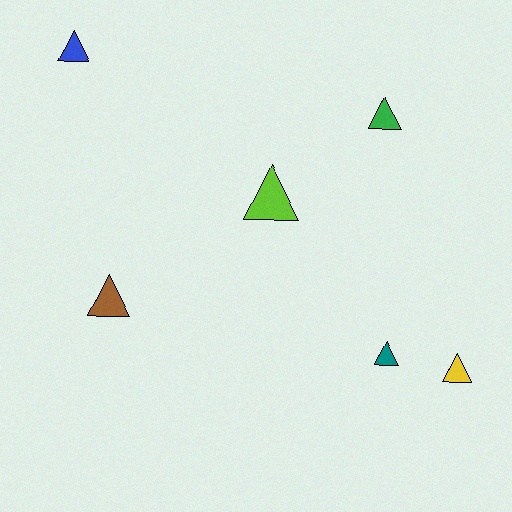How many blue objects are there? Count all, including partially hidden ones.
There is 1 blue object.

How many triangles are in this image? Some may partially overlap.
There are 6 triangles.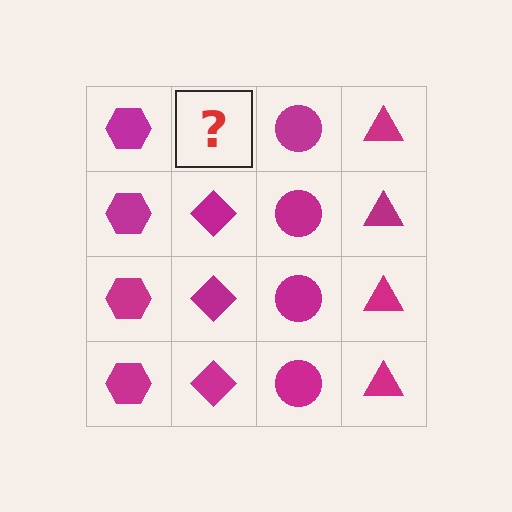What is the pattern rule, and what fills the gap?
The rule is that each column has a consistent shape. The gap should be filled with a magenta diamond.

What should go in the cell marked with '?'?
The missing cell should contain a magenta diamond.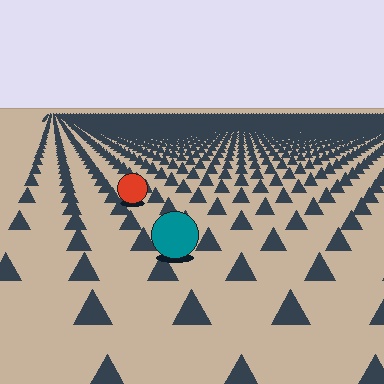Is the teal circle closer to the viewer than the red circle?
Yes. The teal circle is closer — you can tell from the texture gradient: the ground texture is coarser near it.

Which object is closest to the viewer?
The teal circle is closest. The texture marks near it are larger and more spread out.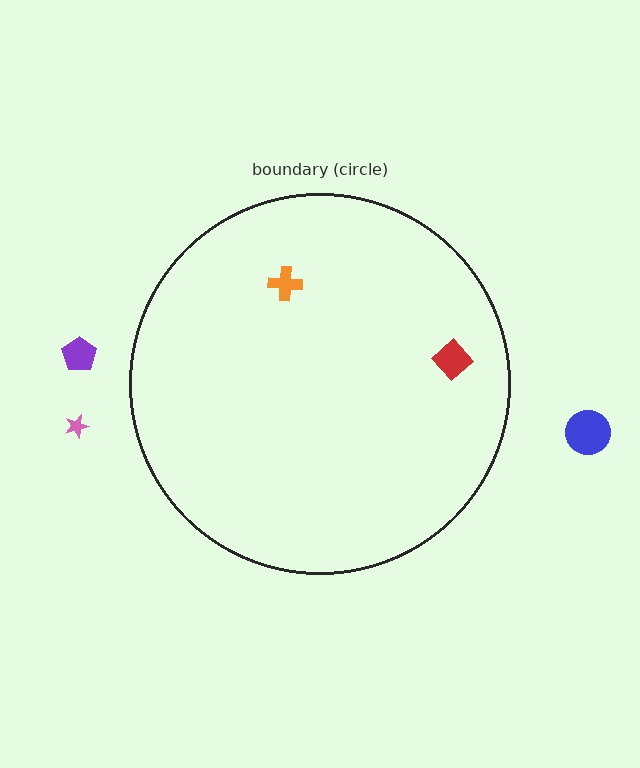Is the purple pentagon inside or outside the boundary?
Outside.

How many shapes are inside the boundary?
2 inside, 3 outside.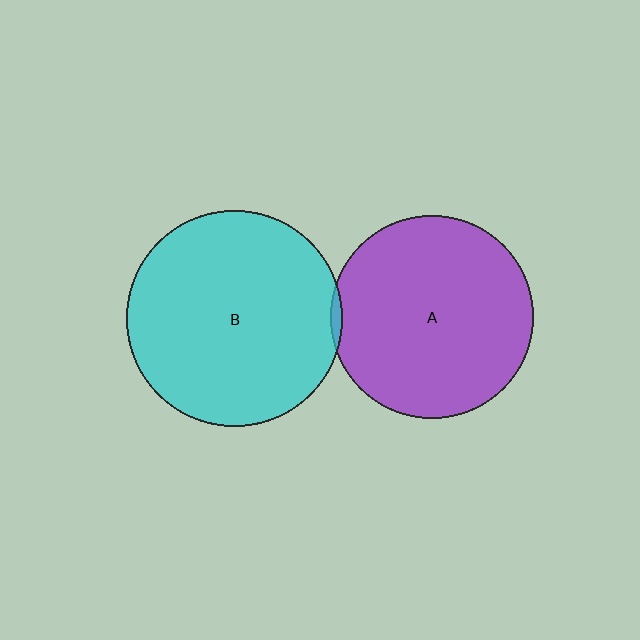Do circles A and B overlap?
Yes.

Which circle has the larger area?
Circle B (cyan).